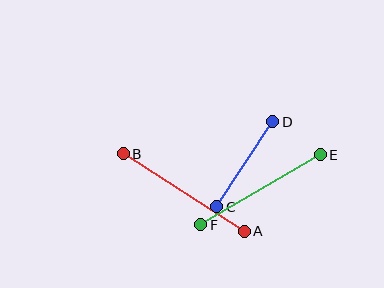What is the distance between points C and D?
The distance is approximately 102 pixels.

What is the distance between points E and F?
The distance is approximately 139 pixels.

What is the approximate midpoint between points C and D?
The midpoint is at approximately (245, 164) pixels.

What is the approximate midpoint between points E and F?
The midpoint is at approximately (261, 190) pixels.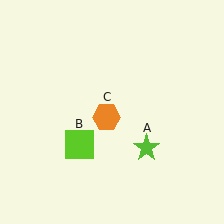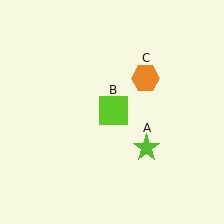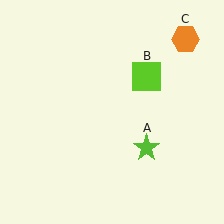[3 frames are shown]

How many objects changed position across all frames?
2 objects changed position: lime square (object B), orange hexagon (object C).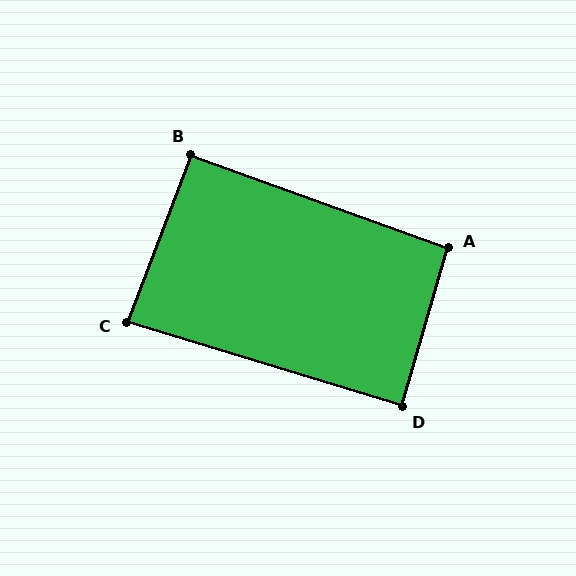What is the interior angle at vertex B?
Approximately 91 degrees (approximately right).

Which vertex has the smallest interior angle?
C, at approximately 86 degrees.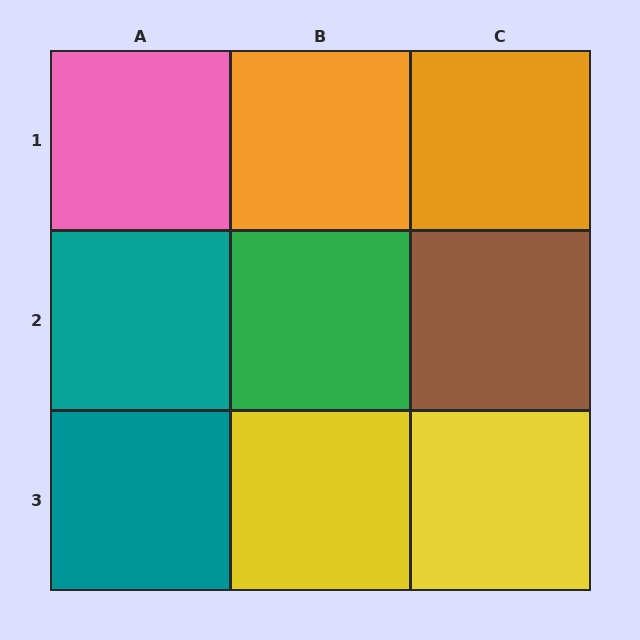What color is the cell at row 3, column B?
Yellow.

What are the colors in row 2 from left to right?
Teal, green, brown.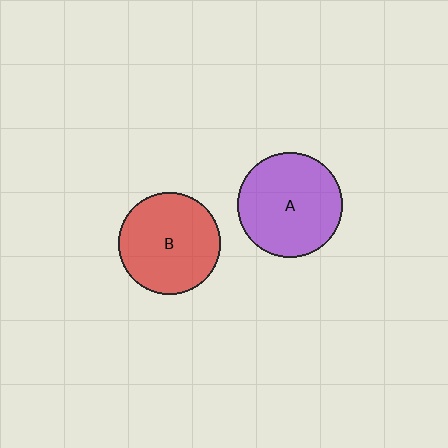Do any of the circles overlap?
No, none of the circles overlap.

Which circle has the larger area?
Circle A (purple).